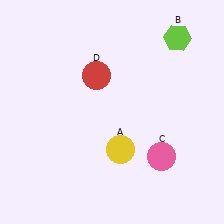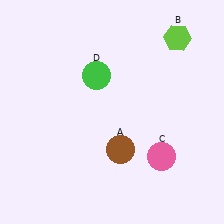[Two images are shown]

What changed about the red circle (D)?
In Image 1, D is red. In Image 2, it changed to green.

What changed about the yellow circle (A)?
In Image 1, A is yellow. In Image 2, it changed to brown.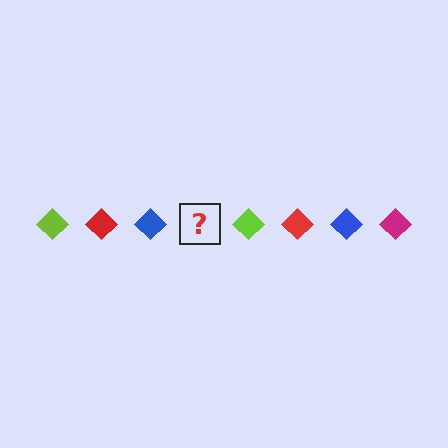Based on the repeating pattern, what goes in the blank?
The blank should be a magenta diamond.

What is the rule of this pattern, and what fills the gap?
The rule is that the pattern cycles through lime, red, blue, magenta diamonds. The gap should be filled with a magenta diamond.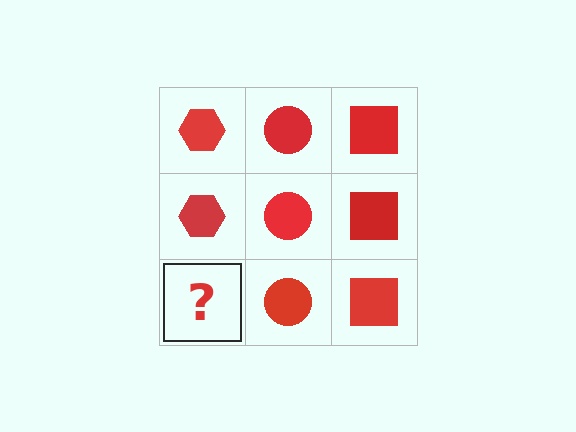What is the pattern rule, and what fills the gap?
The rule is that each column has a consistent shape. The gap should be filled with a red hexagon.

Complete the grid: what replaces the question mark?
The question mark should be replaced with a red hexagon.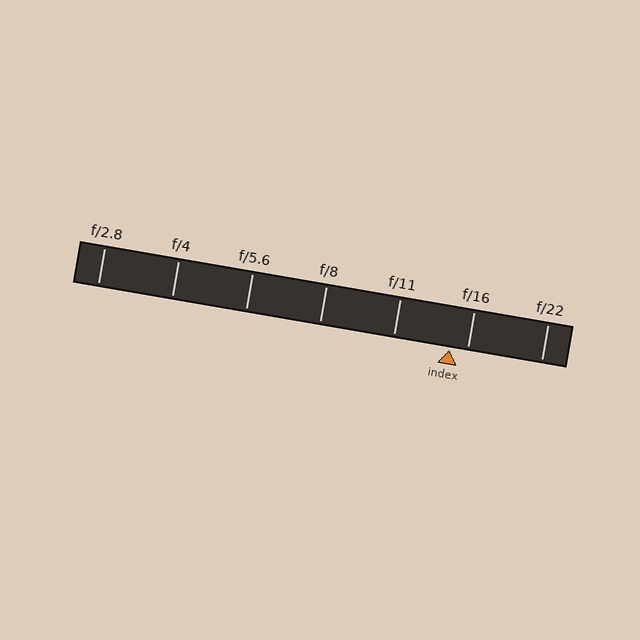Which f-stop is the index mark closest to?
The index mark is closest to f/16.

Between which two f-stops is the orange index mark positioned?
The index mark is between f/11 and f/16.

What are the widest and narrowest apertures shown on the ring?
The widest aperture shown is f/2.8 and the narrowest is f/22.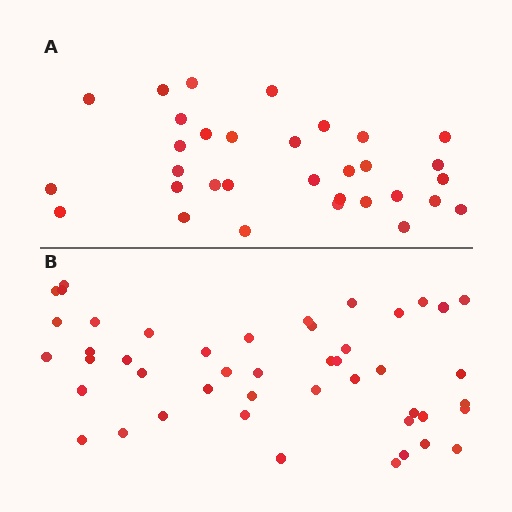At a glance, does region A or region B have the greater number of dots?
Region B (the bottom region) has more dots.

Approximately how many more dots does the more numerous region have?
Region B has approximately 15 more dots than region A.